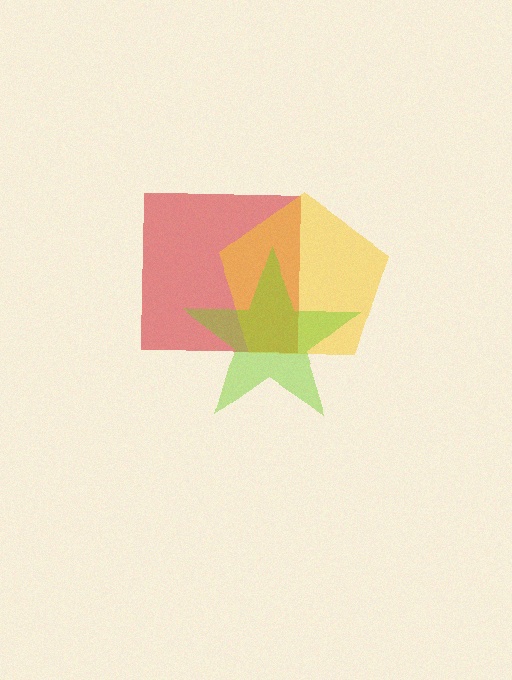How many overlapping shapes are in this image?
There are 3 overlapping shapes in the image.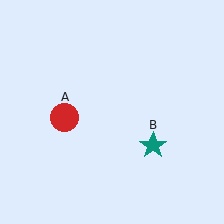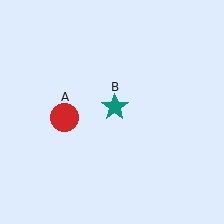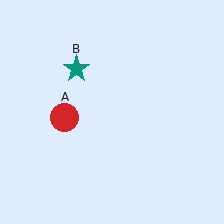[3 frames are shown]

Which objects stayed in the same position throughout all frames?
Red circle (object A) remained stationary.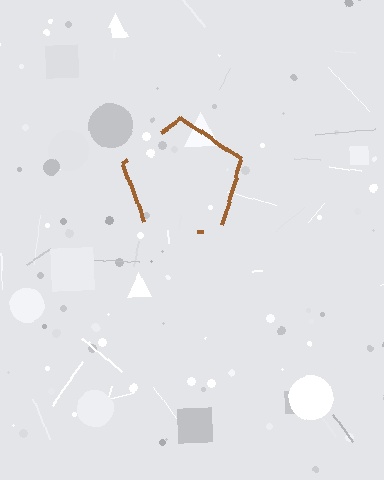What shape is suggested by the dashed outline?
The dashed outline suggests a pentagon.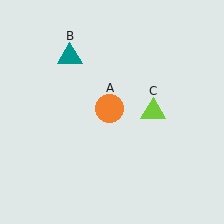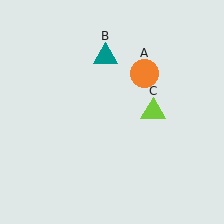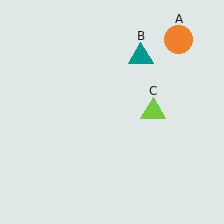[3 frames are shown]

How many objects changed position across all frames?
2 objects changed position: orange circle (object A), teal triangle (object B).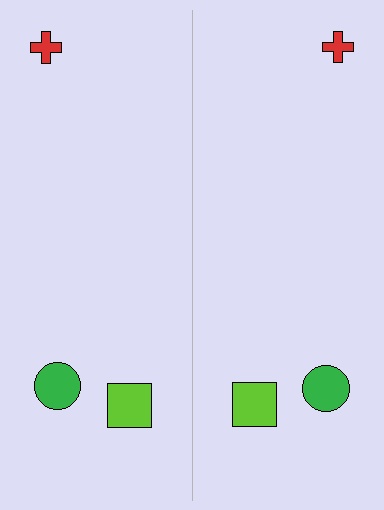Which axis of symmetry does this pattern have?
The pattern has a vertical axis of symmetry running through the center of the image.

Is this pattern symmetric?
Yes, this pattern has bilateral (reflection) symmetry.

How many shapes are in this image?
There are 6 shapes in this image.